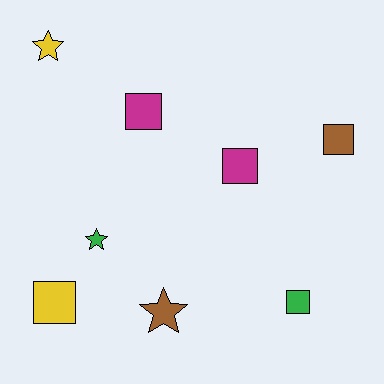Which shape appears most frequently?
Square, with 5 objects.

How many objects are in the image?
There are 8 objects.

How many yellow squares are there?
There is 1 yellow square.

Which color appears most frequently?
Green, with 2 objects.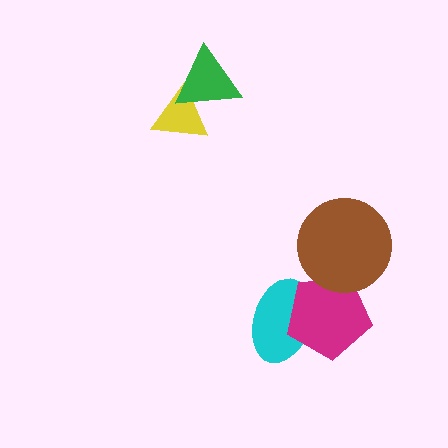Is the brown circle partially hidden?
No, no other shape covers it.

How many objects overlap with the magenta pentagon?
2 objects overlap with the magenta pentagon.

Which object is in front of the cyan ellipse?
The magenta pentagon is in front of the cyan ellipse.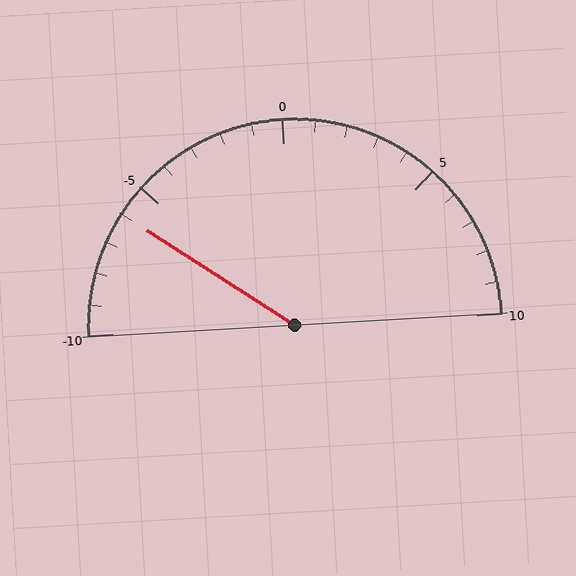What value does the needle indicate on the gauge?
The needle indicates approximately -6.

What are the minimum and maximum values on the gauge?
The gauge ranges from -10 to 10.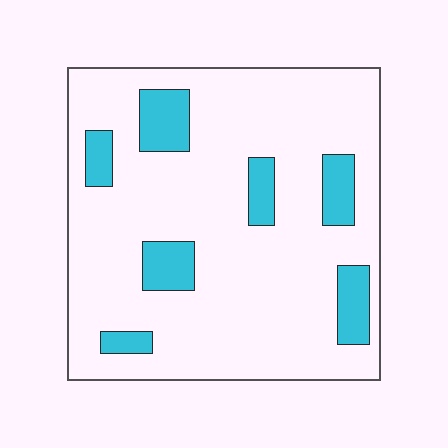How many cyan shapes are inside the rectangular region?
7.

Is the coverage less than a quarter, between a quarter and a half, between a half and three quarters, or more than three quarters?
Less than a quarter.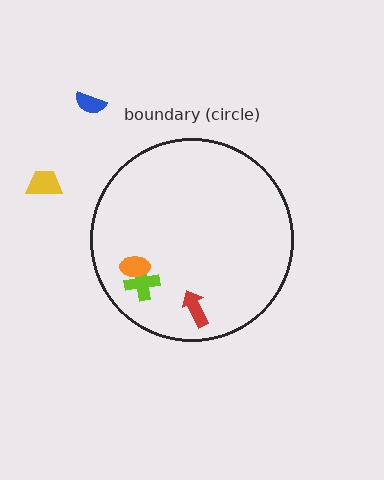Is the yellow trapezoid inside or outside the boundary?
Outside.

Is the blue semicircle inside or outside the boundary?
Outside.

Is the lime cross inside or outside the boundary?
Inside.